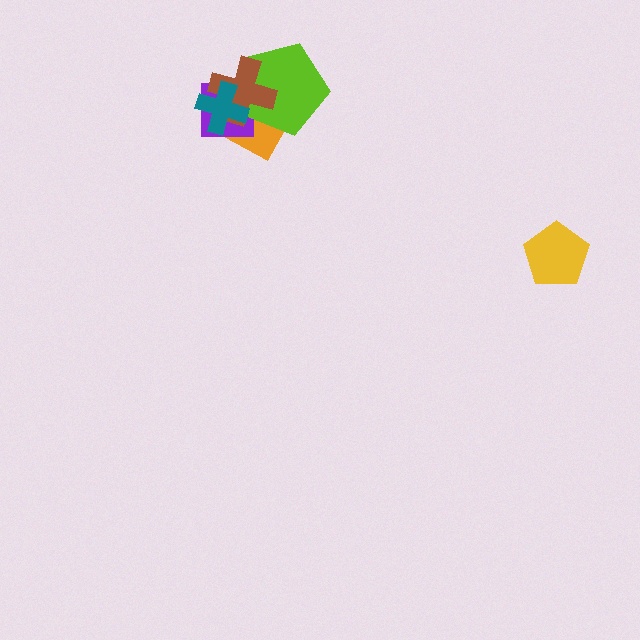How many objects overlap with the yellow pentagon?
0 objects overlap with the yellow pentagon.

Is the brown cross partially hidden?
Yes, it is partially covered by another shape.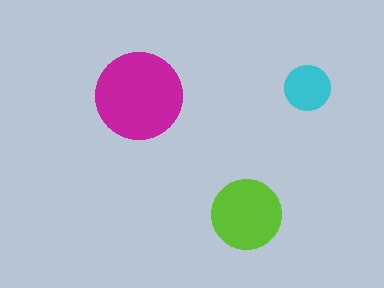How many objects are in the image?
There are 3 objects in the image.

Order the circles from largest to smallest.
the magenta one, the lime one, the cyan one.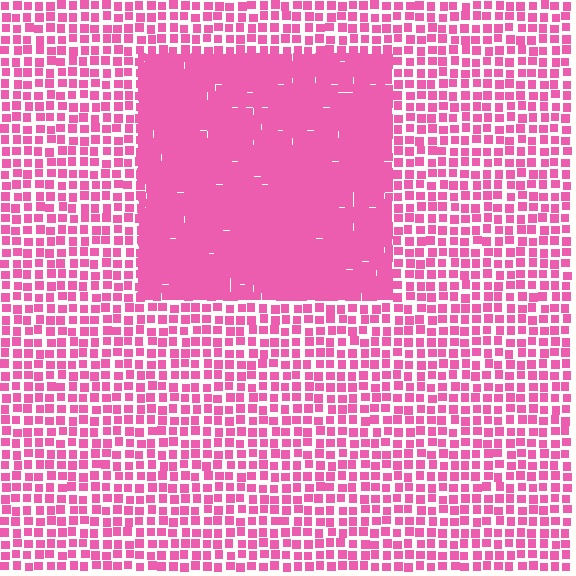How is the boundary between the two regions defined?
The boundary is defined by a change in element density (approximately 2.1x ratio). All elements are the same color, size, and shape.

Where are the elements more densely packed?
The elements are more densely packed inside the rectangle boundary.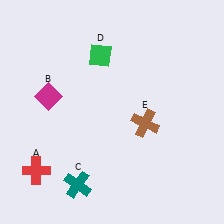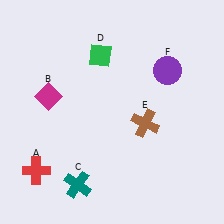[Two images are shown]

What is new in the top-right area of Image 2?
A purple circle (F) was added in the top-right area of Image 2.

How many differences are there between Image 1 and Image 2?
There is 1 difference between the two images.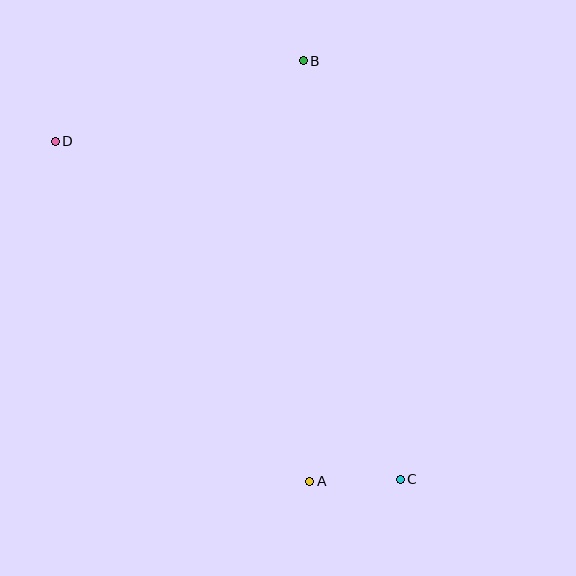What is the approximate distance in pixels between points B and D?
The distance between B and D is approximately 261 pixels.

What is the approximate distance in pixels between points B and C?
The distance between B and C is approximately 430 pixels.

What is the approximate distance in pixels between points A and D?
The distance between A and D is approximately 425 pixels.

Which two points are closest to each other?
Points A and C are closest to each other.